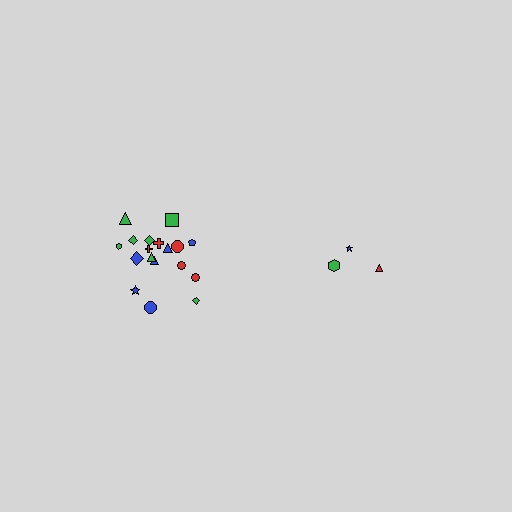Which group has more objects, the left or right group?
The left group.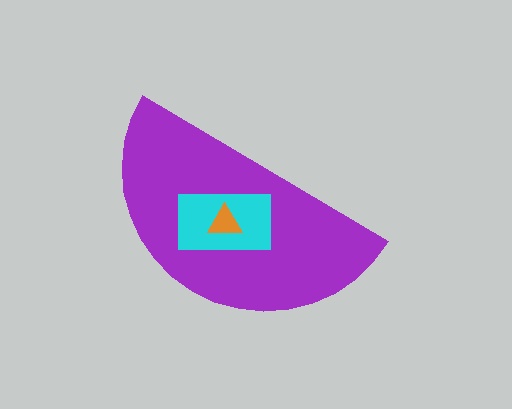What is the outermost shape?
The purple semicircle.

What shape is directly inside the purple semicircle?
The cyan rectangle.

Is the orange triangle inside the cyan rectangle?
Yes.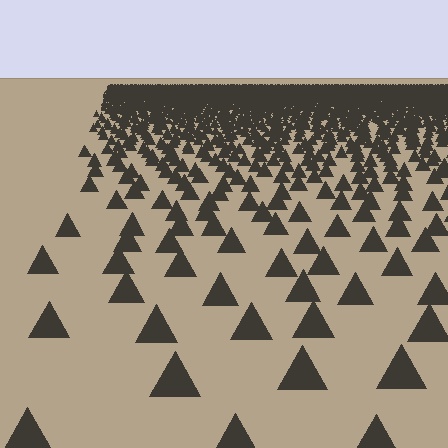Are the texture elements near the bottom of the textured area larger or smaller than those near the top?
Larger. Near the bottom, elements are closer to the viewer and appear at a bigger on-screen size.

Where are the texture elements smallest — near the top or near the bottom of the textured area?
Near the top.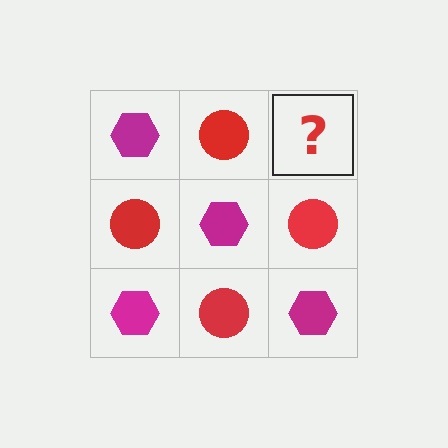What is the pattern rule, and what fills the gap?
The rule is that it alternates magenta hexagon and red circle in a checkerboard pattern. The gap should be filled with a magenta hexagon.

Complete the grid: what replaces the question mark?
The question mark should be replaced with a magenta hexagon.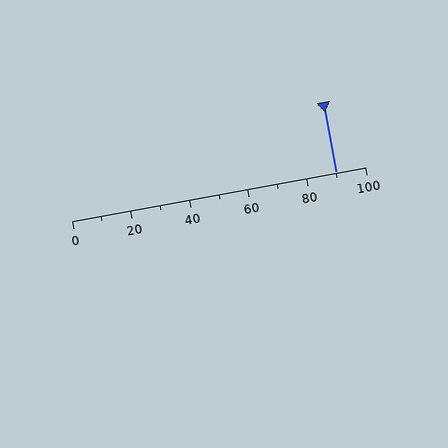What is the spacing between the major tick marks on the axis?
The major ticks are spaced 20 apart.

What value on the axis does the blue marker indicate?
The marker indicates approximately 90.